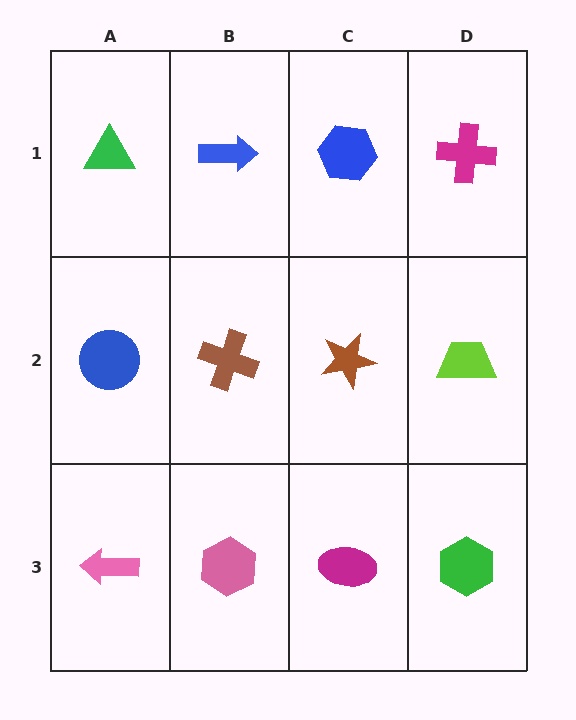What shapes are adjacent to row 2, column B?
A blue arrow (row 1, column B), a pink hexagon (row 3, column B), a blue circle (row 2, column A), a brown star (row 2, column C).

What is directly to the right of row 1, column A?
A blue arrow.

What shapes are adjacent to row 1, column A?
A blue circle (row 2, column A), a blue arrow (row 1, column B).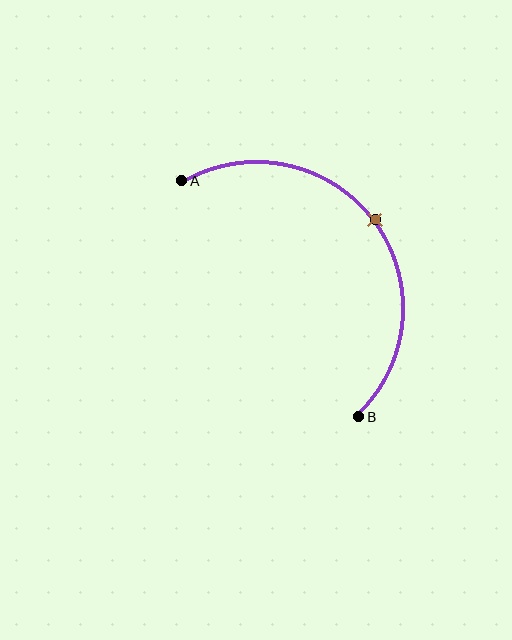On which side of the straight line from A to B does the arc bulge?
The arc bulges above and to the right of the straight line connecting A and B.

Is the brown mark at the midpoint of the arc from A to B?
Yes. The brown mark lies on the arc at equal arc-length from both A and B — it is the arc midpoint.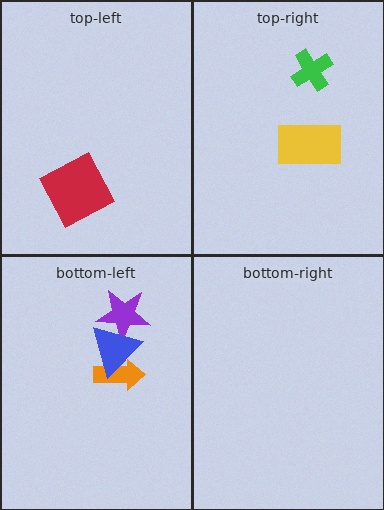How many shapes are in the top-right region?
2.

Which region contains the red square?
The top-left region.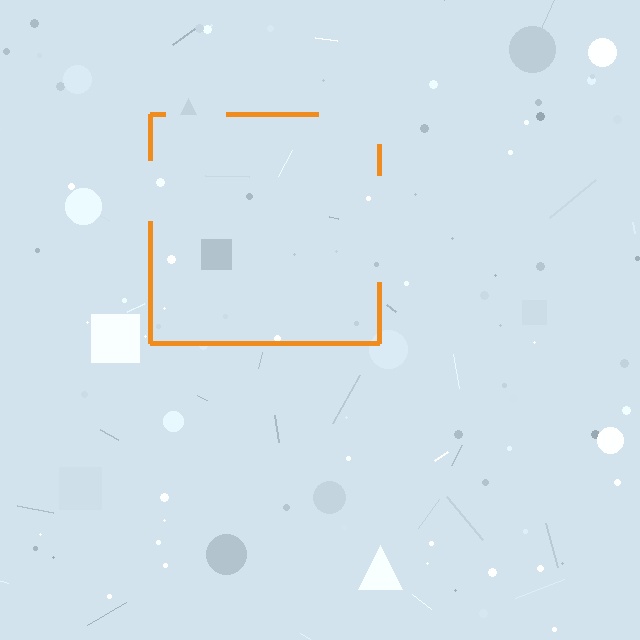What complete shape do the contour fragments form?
The contour fragments form a square.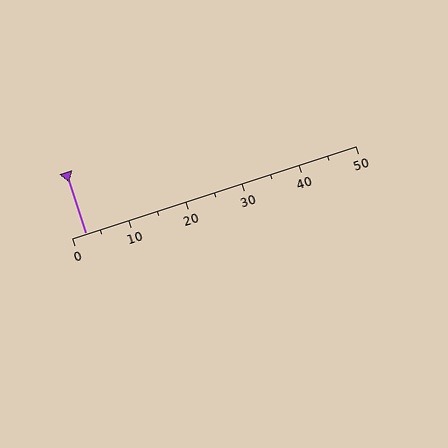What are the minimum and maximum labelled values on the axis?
The axis runs from 0 to 50.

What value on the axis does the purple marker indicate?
The marker indicates approximately 2.5.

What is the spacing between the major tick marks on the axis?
The major ticks are spaced 10 apart.